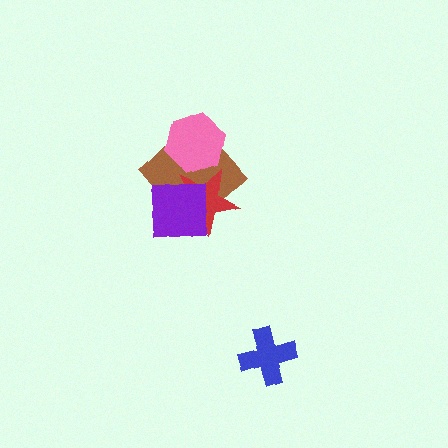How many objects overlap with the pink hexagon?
2 objects overlap with the pink hexagon.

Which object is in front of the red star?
The purple square is in front of the red star.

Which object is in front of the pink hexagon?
The red star is in front of the pink hexagon.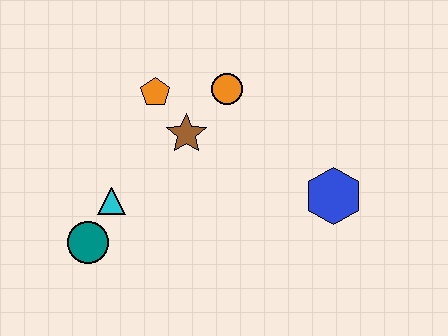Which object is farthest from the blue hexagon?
The teal circle is farthest from the blue hexagon.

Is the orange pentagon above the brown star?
Yes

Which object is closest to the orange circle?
The brown star is closest to the orange circle.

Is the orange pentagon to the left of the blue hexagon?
Yes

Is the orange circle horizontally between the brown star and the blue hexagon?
Yes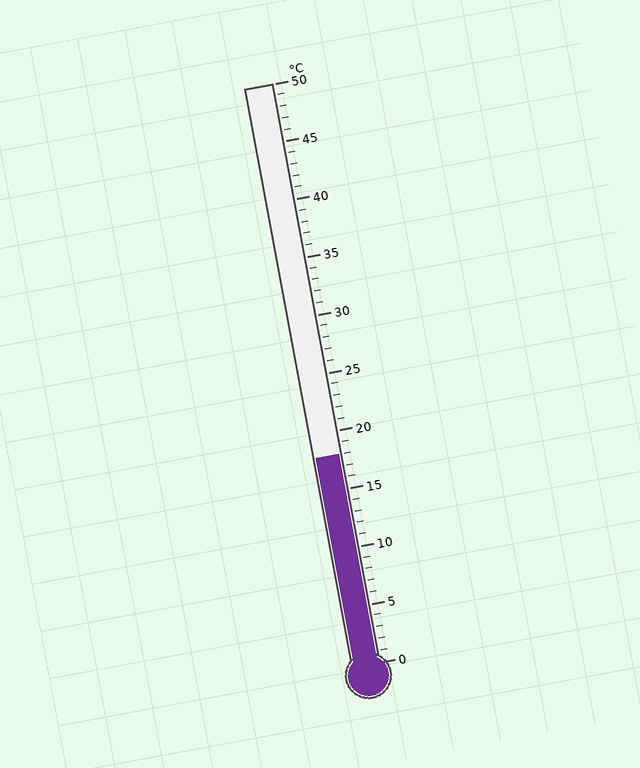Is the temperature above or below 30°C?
The temperature is below 30°C.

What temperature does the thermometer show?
The thermometer shows approximately 18°C.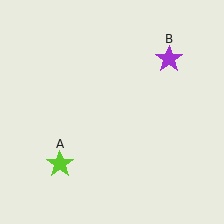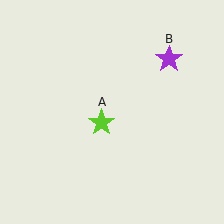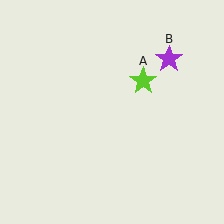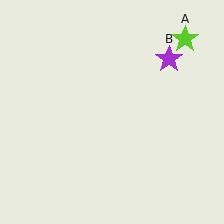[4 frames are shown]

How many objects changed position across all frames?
1 object changed position: lime star (object A).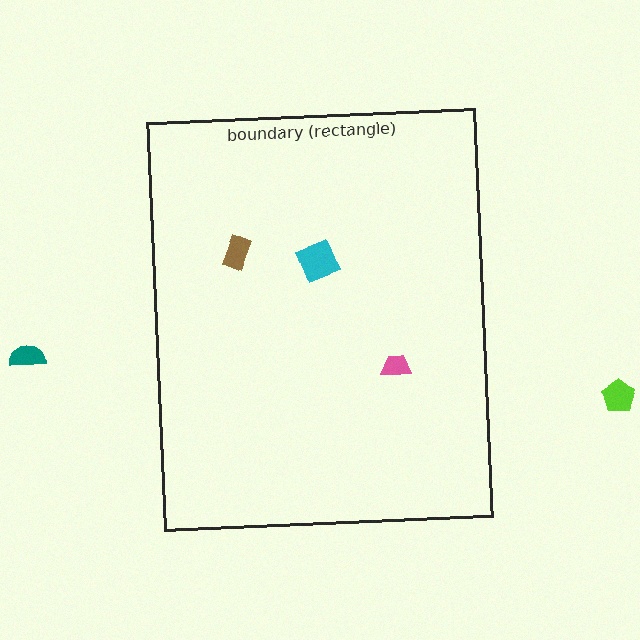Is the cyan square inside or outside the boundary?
Inside.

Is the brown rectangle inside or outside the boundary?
Inside.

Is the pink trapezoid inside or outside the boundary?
Inside.